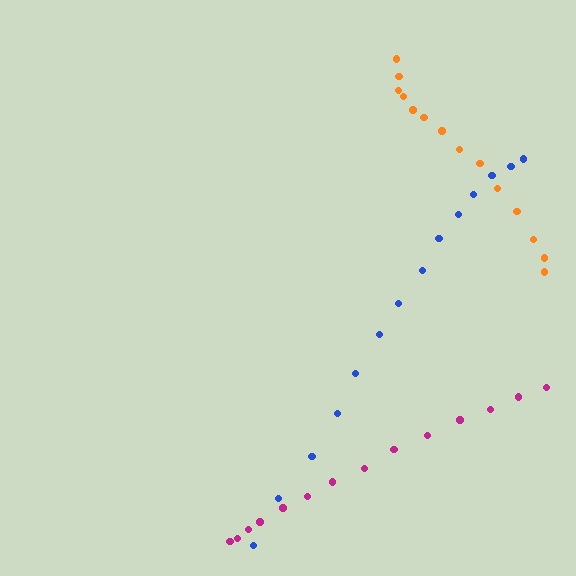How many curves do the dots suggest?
There are 3 distinct paths.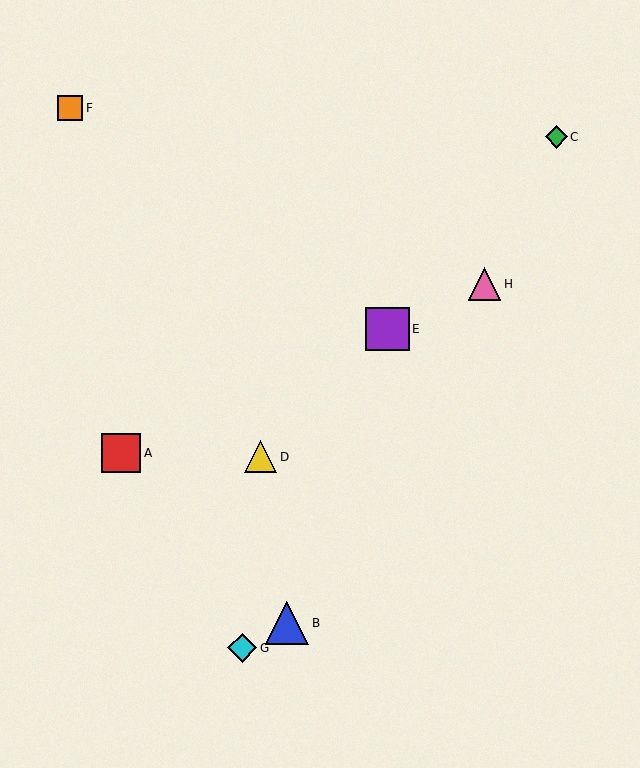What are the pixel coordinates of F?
Object F is at (70, 108).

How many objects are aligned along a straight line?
3 objects (A, E, H) are aligned along a straight line.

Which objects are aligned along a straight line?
Objects A, E, H are aligned along a straight line.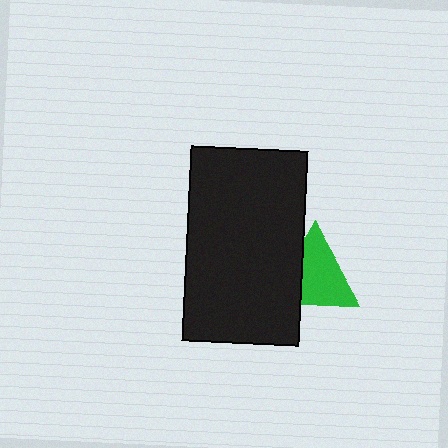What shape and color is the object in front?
The object in front is a black rectangle.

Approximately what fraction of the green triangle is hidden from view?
Roughly 32% of the green triangle is hidden behind the black rectangle.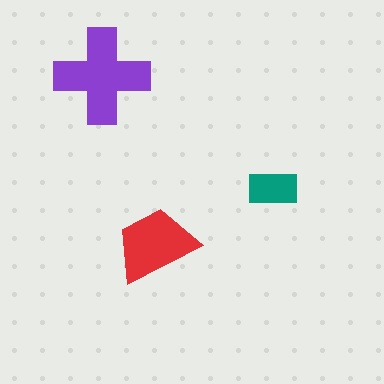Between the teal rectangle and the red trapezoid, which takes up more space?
The red trapezoid.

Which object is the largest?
The purple cross.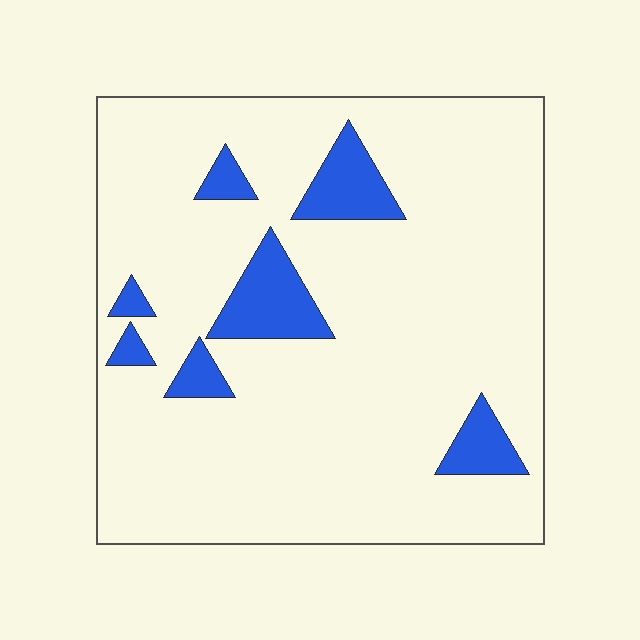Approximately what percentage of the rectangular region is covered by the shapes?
Approximately 10%.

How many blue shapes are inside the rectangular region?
7.